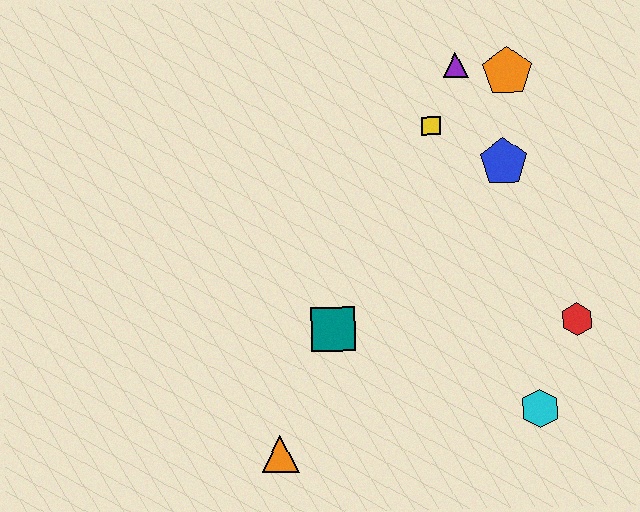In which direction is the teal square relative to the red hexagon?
The teal square is to the left of the red hexagon.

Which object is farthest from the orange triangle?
The orange pentagon is farthest from the orange triangle.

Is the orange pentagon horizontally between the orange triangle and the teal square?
No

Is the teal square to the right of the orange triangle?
Yes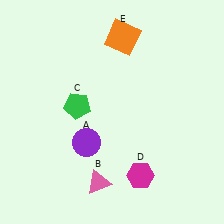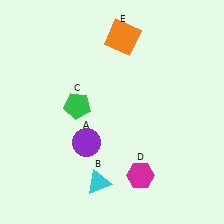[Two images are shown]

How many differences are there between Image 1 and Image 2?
There is 1 difference between the two images.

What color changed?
The triangle (B) changed from pink in Image 1 to cyan in Image 2.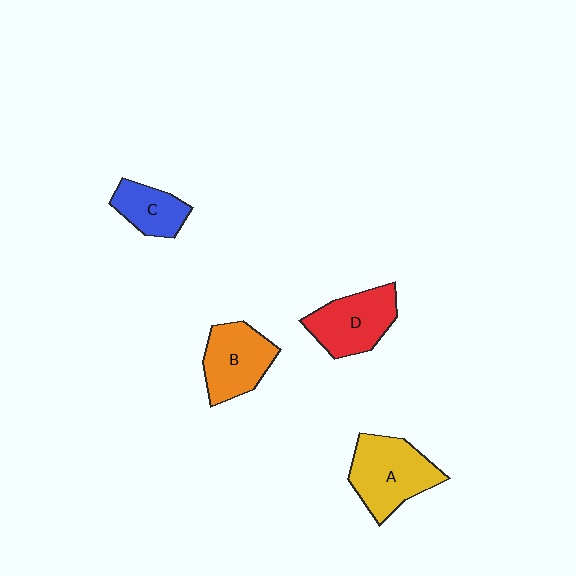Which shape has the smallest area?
Shape C (blue).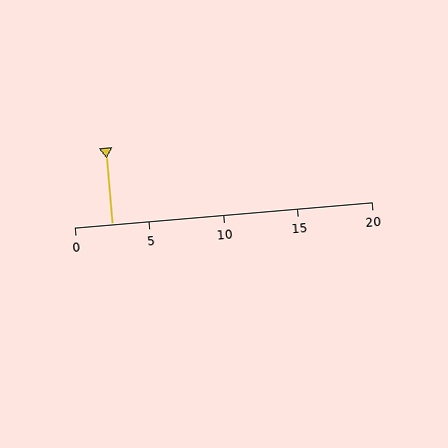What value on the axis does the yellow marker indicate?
The marker indicates approximately 2.5.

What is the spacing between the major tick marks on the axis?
The major ticks are spaced 5 apart.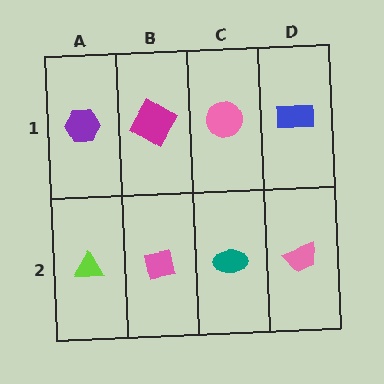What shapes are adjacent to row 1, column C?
A teal ellipse (row 2, column C), a magenta diamond (row 1, column B), a blue rectangle (row 1, column D).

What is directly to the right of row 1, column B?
A pink circle.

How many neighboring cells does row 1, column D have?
2.